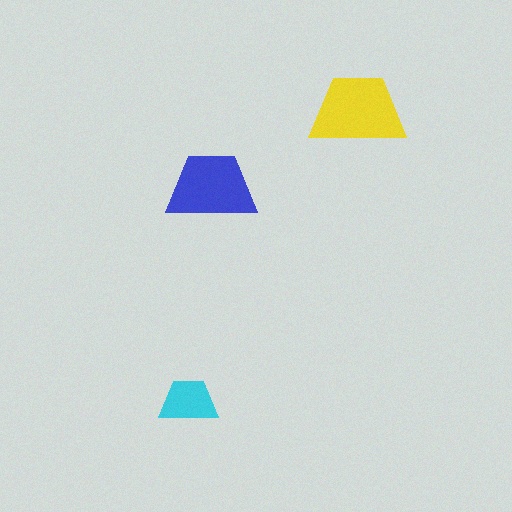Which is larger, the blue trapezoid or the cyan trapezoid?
The blue one.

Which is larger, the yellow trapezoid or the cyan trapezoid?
The yellow one.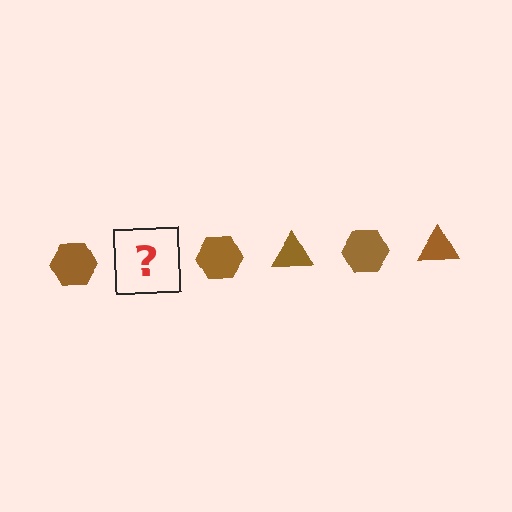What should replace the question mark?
The question mark should be replaced with a brown triangle.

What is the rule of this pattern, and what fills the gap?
The rule is that the pattern cycles through hexagon, triangle shapes in brown. The gap should be filled with a brown triangle.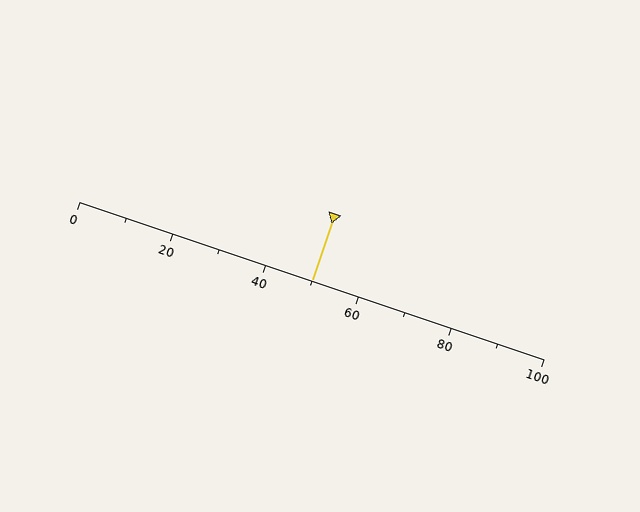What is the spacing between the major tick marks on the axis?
The major ticks are spaced 20 apart.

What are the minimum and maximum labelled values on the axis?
The axis runs from 0 to 100.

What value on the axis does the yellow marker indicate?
The marker indicates approximately 50.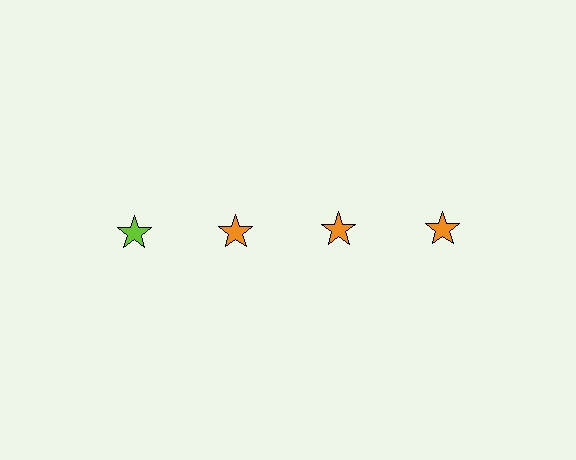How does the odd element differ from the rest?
It has a different color: lime instead of orange.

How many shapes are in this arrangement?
There are 4 shapes arranged in a grid pattern.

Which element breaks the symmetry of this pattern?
The lime star in the top row, leftmost column breaks the symmetry. All other shapes are orange stars.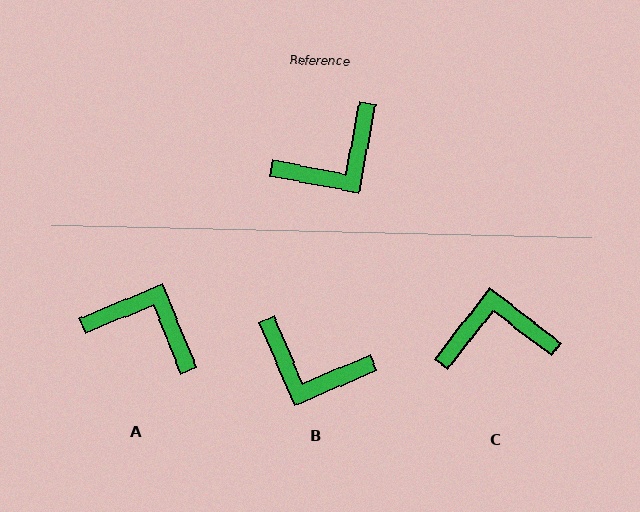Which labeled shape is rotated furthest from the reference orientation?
C, about 153 degrees away.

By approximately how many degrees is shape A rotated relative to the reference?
Approximately 123 degrees counter-clockwise.